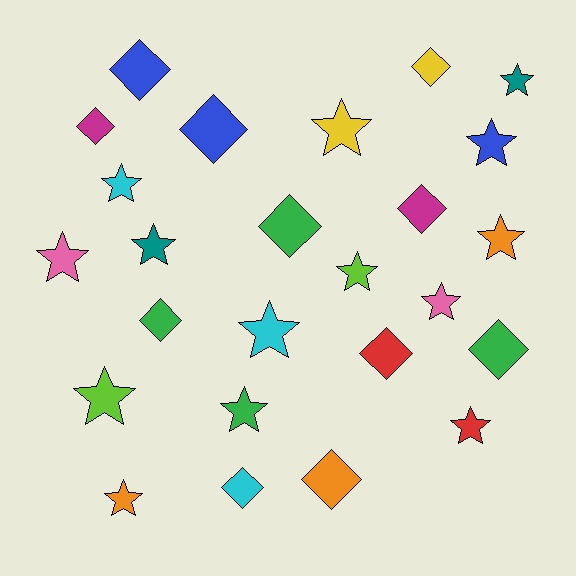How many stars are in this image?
There are 14 stars.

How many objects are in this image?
There are 25 objects.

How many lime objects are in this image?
There are 2 lime objects.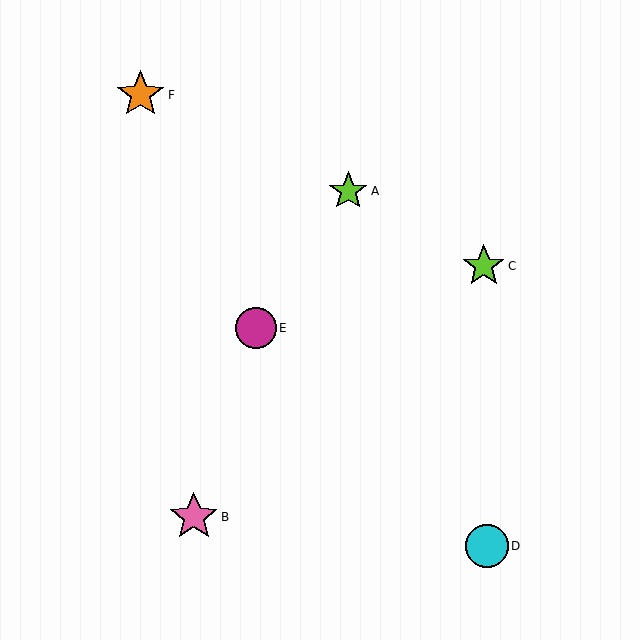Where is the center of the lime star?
The center of the lime star is at (348, 191).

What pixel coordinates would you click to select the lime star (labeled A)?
Click at (348, 191) to select the lime star A.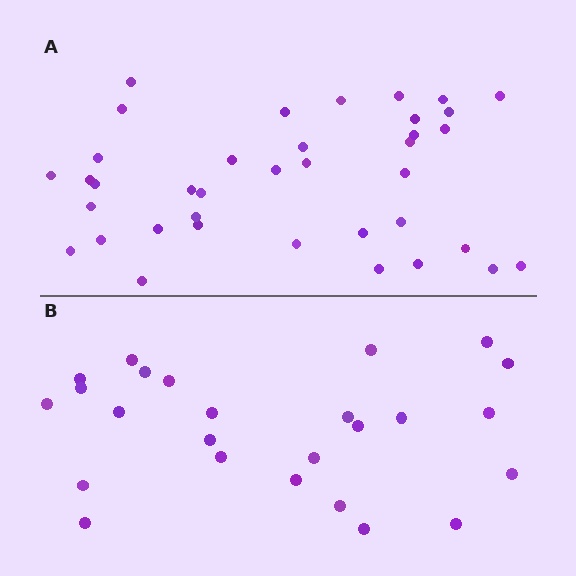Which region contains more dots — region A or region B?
Region A (the top region) has more dots.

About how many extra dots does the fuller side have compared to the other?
Region A has approximately 15 more dots than region B.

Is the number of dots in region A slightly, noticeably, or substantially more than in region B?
Region A has substantially more. The ratio is roughly 1.5 to 1.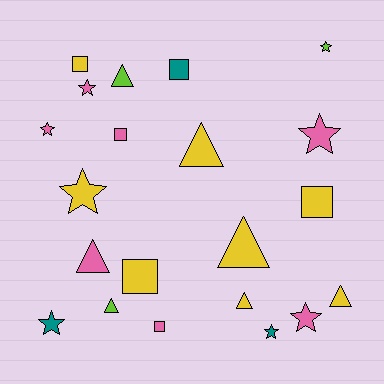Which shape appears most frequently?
Star, with 8 objects.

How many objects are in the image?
There are 21 objects.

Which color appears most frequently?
Yellow, with 8 objects.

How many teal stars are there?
There are 2 teal stars.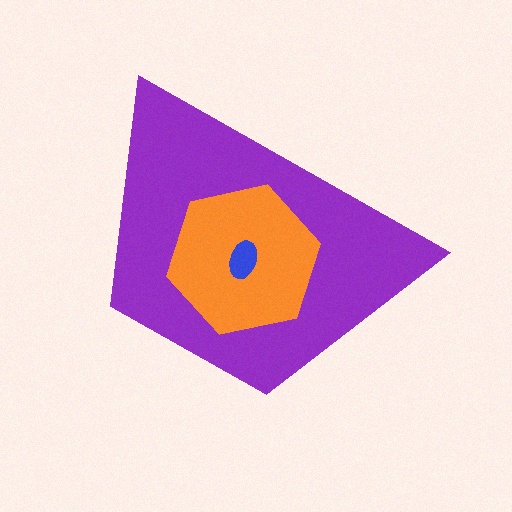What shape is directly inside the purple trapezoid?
The orange hexagon.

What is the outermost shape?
The purple trapezoid.